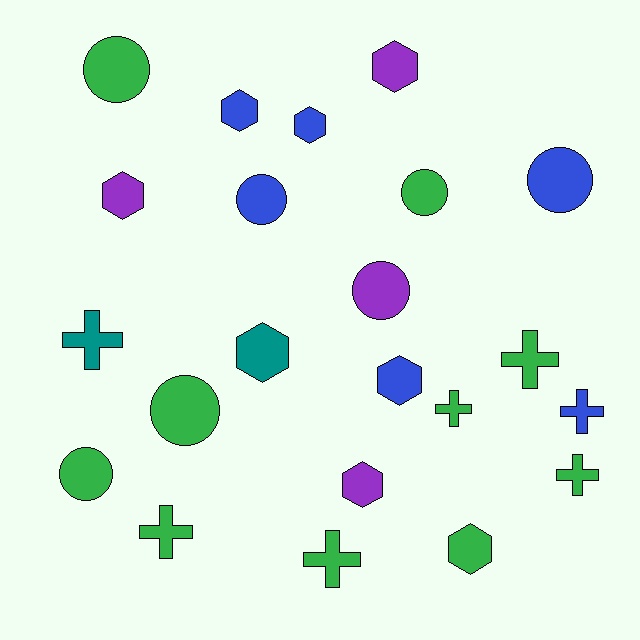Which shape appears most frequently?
Hexagon, with 8 objects.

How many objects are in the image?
There are 22 objects.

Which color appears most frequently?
Green, with 10 objects.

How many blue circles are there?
There are 2 blue circles.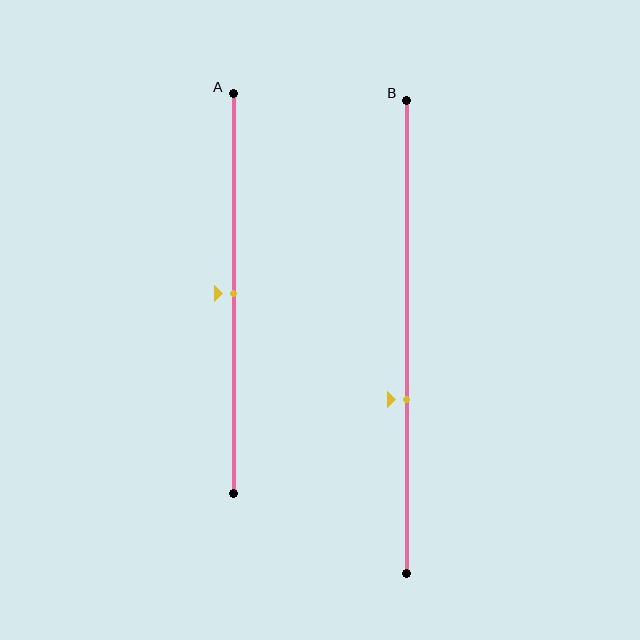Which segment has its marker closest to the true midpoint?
Segment A has its marker closest to the true midpoint.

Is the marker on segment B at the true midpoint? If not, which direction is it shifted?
No, the marker on segment B is shifted downward by about 13% of the segment length.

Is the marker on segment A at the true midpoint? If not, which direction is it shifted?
Yes, the marker on segment A is at the true midpoint.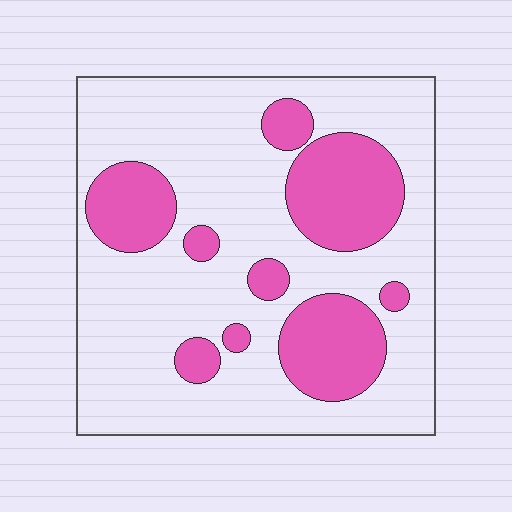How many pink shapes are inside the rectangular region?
9.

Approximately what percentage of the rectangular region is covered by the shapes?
Approximately 25%.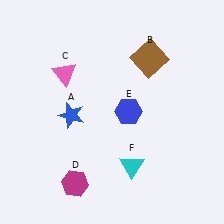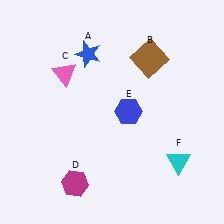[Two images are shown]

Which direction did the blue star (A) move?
The blue star (A) moved up.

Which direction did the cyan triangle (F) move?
The cyan triangle (F) moved right.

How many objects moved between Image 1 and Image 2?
2 objects moved between the two images.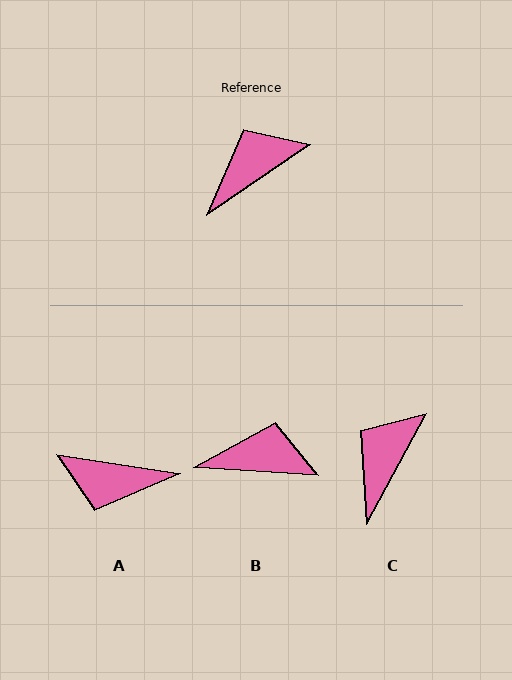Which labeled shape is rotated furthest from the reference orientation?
A, about 137 degrees away.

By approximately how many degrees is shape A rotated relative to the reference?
Approximately 137 degrees counter-clockwise.